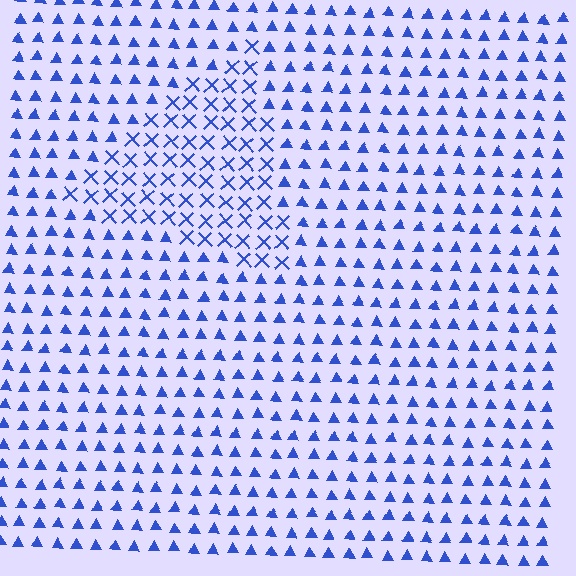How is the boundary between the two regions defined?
The boundary is defined by a change in element shape: X marks inside vs. triangles outside. All elements share the same color and spacing.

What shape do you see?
I see a triangle.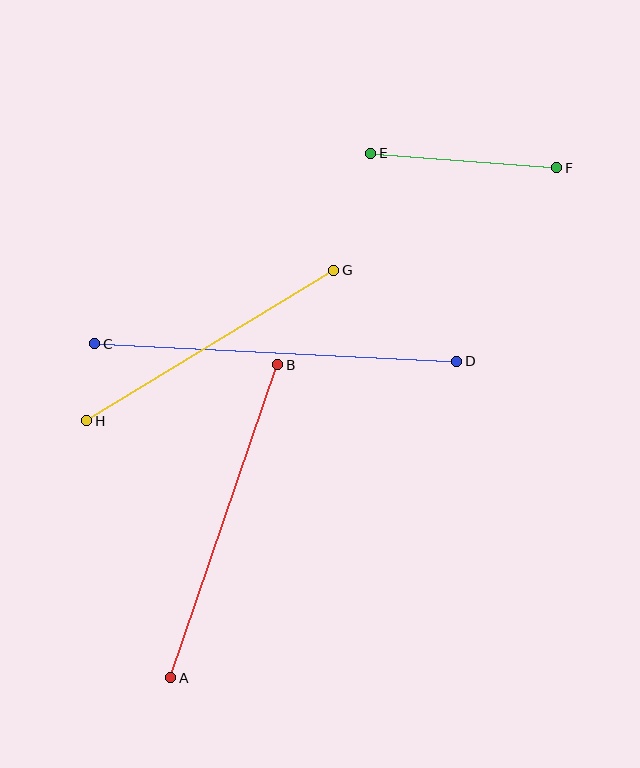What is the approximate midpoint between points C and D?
The midpoint is at approximately (276, 353) pixels.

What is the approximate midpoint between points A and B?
The midpoint is at approximately (224, 521) pixels.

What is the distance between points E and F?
The distance is approximately 186 pixels.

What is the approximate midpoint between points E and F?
The midpoint is at approximately (464, 160) pixels.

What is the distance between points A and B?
The distance is approximately 331 pixels.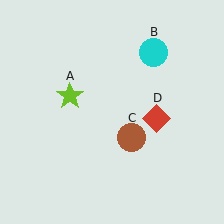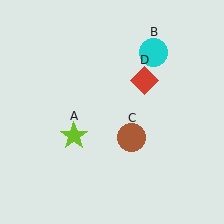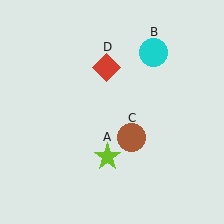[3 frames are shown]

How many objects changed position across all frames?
2 objects changed position: lime star (object A), red diamond (object D).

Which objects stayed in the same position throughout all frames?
Cyan circle (object B) and brown circle (object C) remained stationary.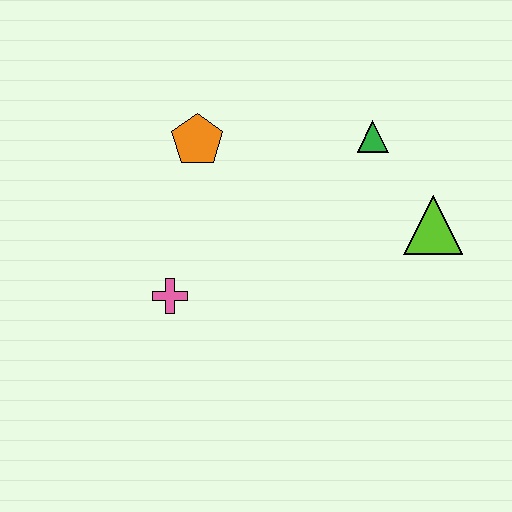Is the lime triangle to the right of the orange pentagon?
Yes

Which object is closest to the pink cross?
The orange pentagon is closest to the pink cross.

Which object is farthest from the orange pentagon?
The lime triangle is farthest from the orange pentagon.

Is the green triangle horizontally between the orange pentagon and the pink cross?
No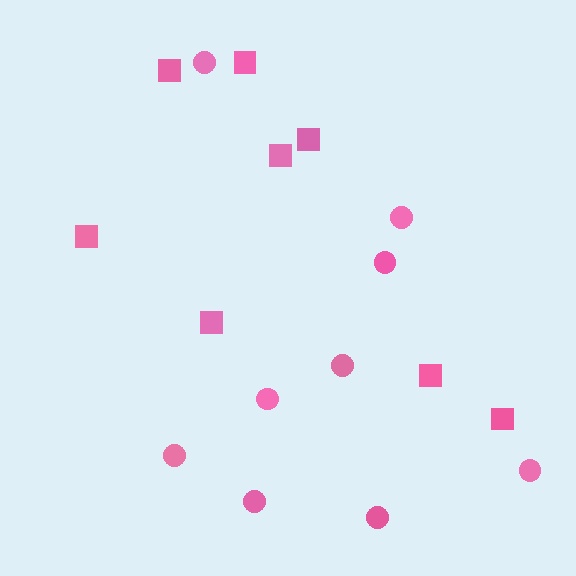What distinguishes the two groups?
There are 2 groups: one group of squares (8) and one group of circles (9).